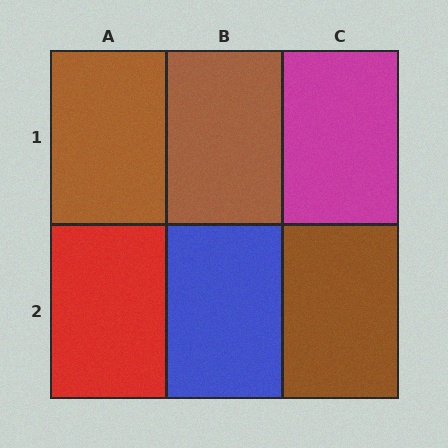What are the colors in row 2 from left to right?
Red, blue, brown.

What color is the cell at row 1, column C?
Magenta.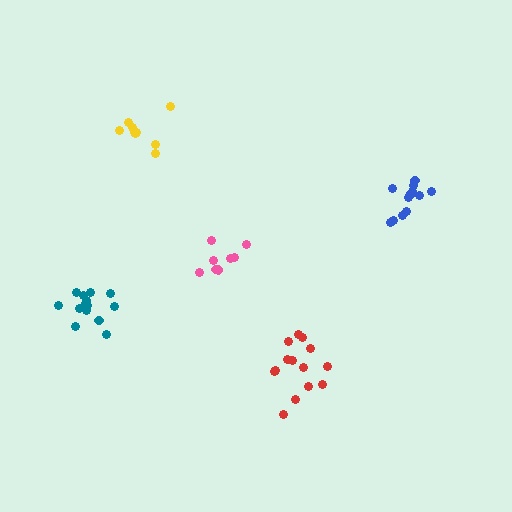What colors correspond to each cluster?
The clusters are colored: red, pink, teal, blue, yellow.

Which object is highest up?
The yellow cluster is topmost.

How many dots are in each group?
Group 1: 14 dots, Group 2: 8 dots, Group 3: 14 dots, Group 4: 14 dots, Group 5: 9 dots (59 total).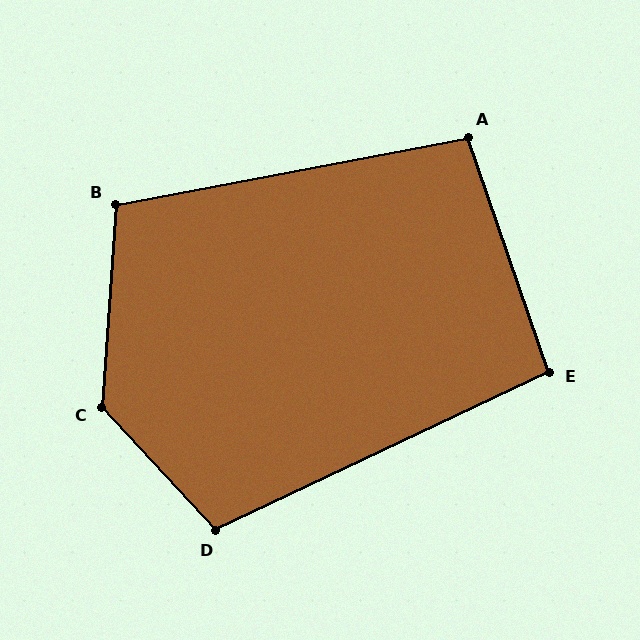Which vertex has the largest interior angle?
C, at approximately 133 degrees.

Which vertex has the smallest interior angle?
E, at approximately 96 degrees.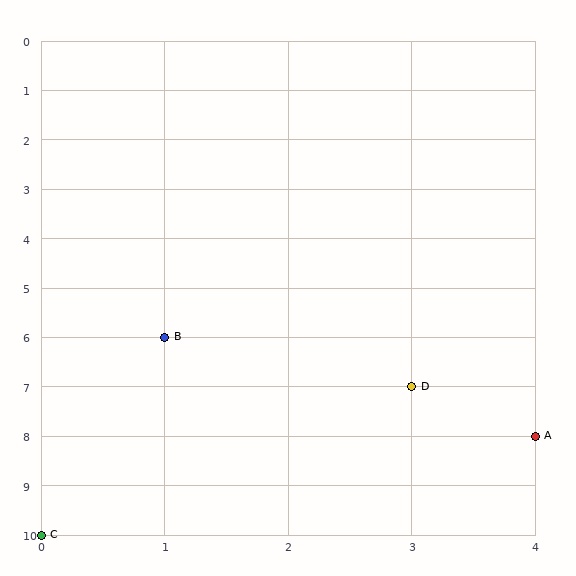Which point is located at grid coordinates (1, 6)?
Point B is at (1, 6).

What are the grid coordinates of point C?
Point C is at grid coordinates (0, 10).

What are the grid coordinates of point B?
Point B is at grid coordinates (1, 6).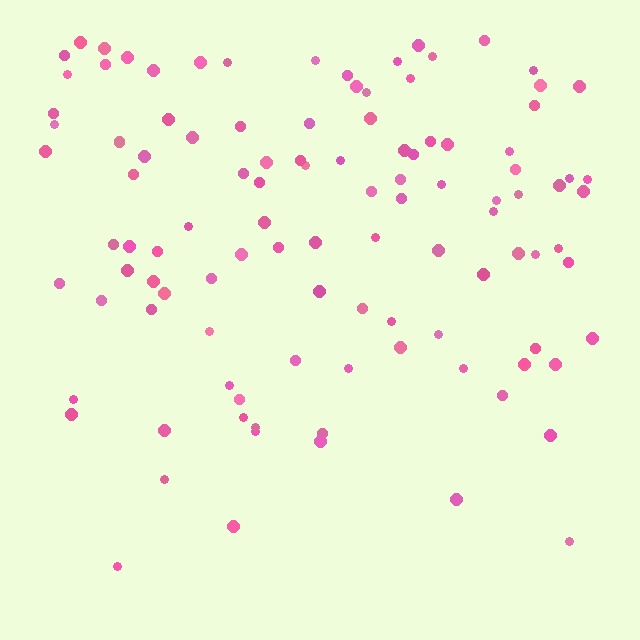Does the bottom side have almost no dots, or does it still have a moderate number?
Still a moderate number, just noticeably fewer than the top.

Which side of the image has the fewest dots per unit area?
The bottom.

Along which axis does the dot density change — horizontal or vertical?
Vertical.